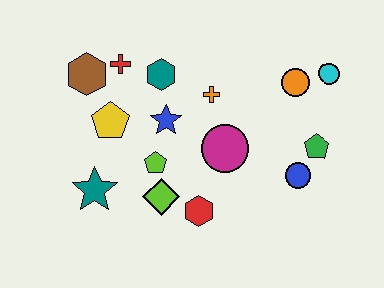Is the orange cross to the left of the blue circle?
Yes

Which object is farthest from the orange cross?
The teal star is farthest from the orange cross.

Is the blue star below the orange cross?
Yes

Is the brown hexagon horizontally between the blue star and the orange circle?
No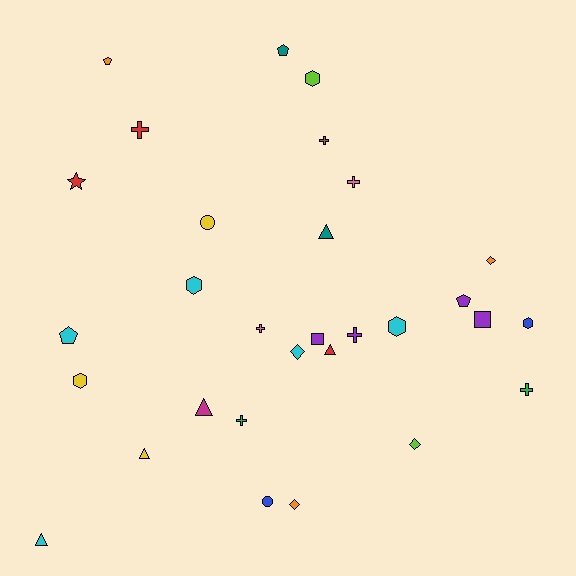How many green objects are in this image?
There are 2 green objects.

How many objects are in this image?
There are 30 objects.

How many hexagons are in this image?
There are 5 hexagons.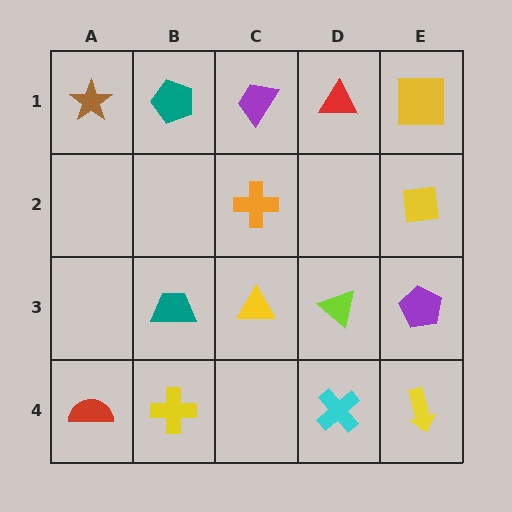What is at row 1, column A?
A brown star.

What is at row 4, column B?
A yellow cross.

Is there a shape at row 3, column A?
No, that cell is empty.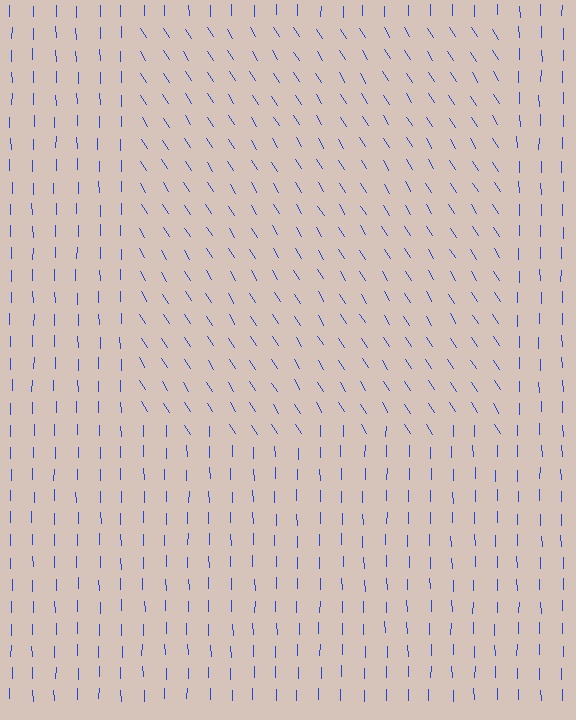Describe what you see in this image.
The image is filled with small blue line segments. A rectangle region in the image has lines oriented differently from the surrounding lines, creating a visible texture boundary.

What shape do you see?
I see a rectangle.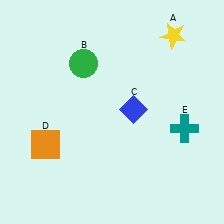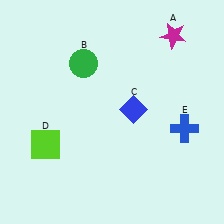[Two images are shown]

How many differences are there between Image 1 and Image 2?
There are 3 differences between the two images.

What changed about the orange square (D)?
In Image 1, D is orange. In Image 2, it changed to lime.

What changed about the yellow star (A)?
In Image 1, A is yellow. In Image 2, it changed to magenta.